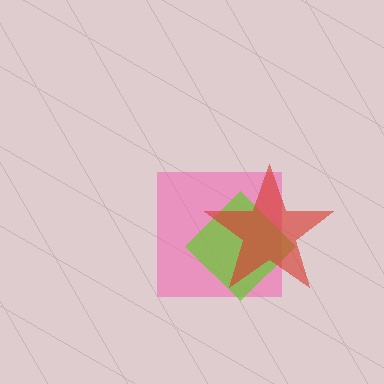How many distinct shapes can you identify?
There are 3 distinct shapes: a pink square, a lime diamond, a red star.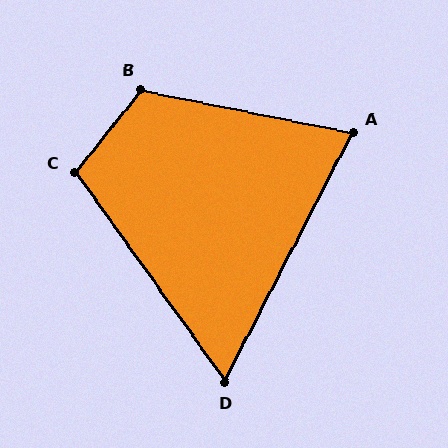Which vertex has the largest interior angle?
B, at approximately 117 degrees.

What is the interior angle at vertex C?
Approximately 106 degrees (obtuse).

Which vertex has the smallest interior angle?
D, at approximately 63 degrees.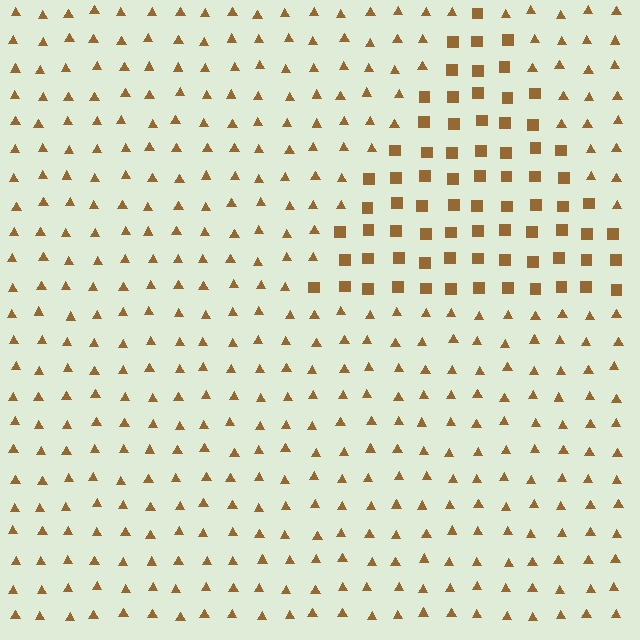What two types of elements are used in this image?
The image uses squares inside the triangle region and triangles outside it.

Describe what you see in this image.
The image is filled with small brown elements arranged in a uniform grid. A triangle-shaped region contains squares, while the surrounding area contains triangles. The boundary is defined purely by the change in element shape.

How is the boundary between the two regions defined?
The boundary is defined by a change in element shape: squares inside vs. triangles outside. All elements share the same color and spacing.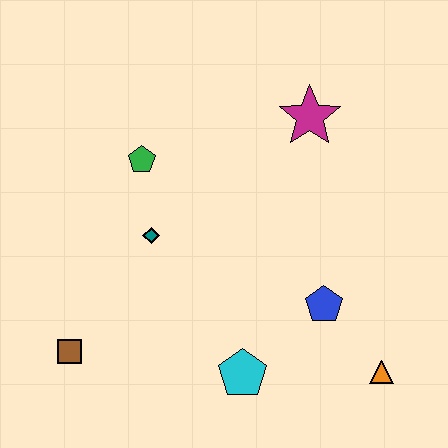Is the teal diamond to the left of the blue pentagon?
Yes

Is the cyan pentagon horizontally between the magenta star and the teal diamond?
Yes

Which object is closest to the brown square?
The teal diamond is closest to the brown square.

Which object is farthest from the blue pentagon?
The brown square is farthest from the blue pentagon.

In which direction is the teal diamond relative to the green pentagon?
The teal diamond is below the green pentagon.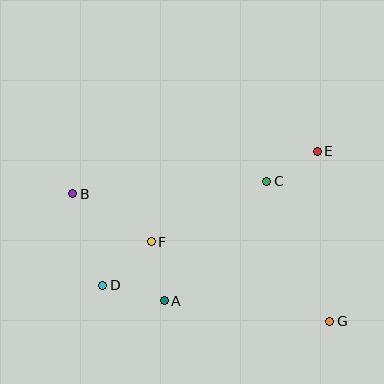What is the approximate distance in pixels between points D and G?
The distance between D and G is approximately 230 pixels.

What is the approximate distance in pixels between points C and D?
The distance between C and D is approximately 194 pixels.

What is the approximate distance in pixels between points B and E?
The distance between B and E is approximately 248 pixels.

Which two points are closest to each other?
Points C and E are closest to each other.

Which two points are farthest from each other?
Points B and G are farthest from each other.